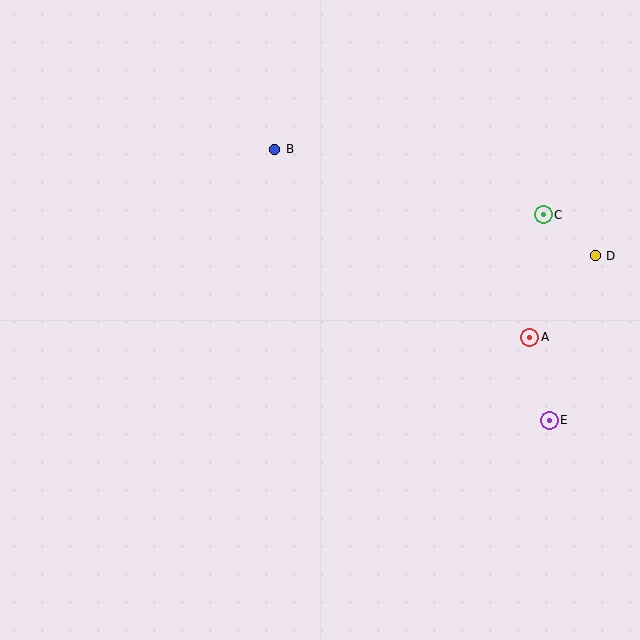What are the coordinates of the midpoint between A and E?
The midpoint between A and E is at (540, 379).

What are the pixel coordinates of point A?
Point A is at (530, 337).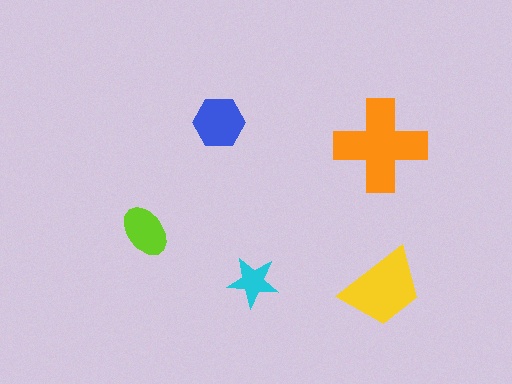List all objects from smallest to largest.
The cyan star, the lime ellipse, the blue hexagon, the yellow trapezoid, the orange cross.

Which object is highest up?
The blue hexagon is topmost.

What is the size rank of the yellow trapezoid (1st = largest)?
2nd.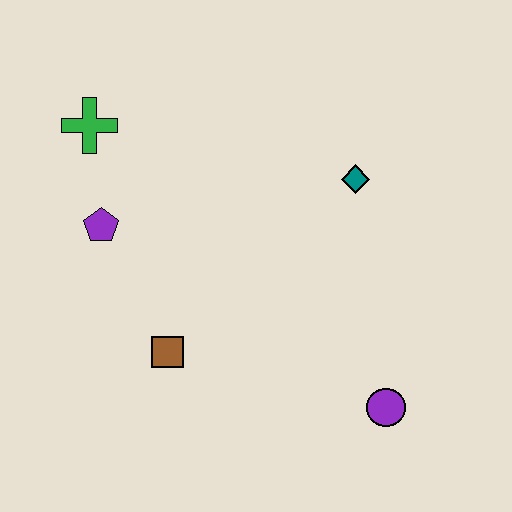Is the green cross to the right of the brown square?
No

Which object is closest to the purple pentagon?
The green cross is closest to the purple pentagon.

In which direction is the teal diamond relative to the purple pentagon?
The teal diamond is to the right of the purple pentagon.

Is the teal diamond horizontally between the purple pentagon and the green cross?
No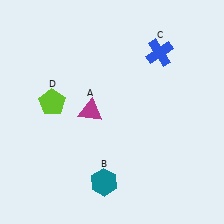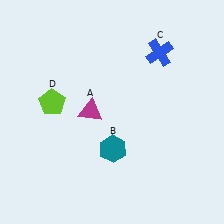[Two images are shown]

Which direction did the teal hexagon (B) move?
The teal hexagon (B) moved up.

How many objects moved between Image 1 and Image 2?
1 object moved between the two images.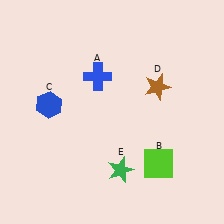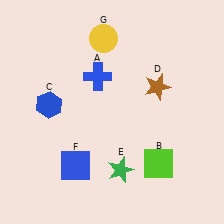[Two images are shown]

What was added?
A blue square (F), a yellow circle (G) were added in Image 2.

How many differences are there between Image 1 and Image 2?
There are 2 differences between the two images.